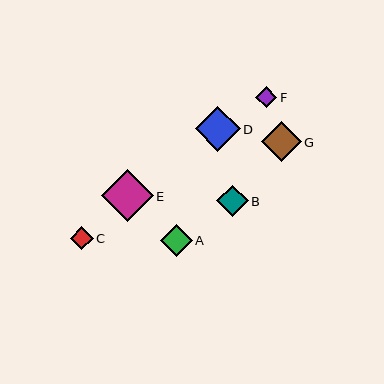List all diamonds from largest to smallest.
From largest to smallest: E, D, G, B, A, C, F.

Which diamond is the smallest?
Diamond F is the smallest with a size of approximately 21 pixels.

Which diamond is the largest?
Diamond E is the largest with a size of approximately 52 pixels.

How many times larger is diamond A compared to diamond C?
Diamond A is approximately 1.4 times the size of diamond C.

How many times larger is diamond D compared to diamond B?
Diamond D is approximately 1.4 times the size of diamond B.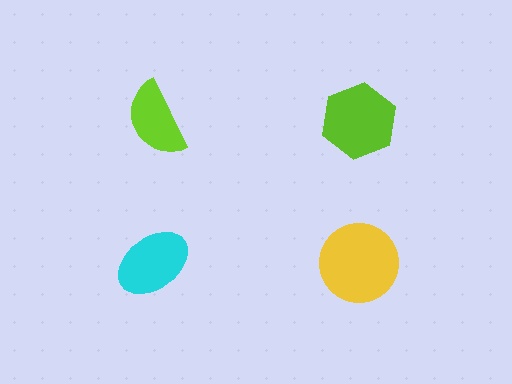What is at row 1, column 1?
A lime semicircle.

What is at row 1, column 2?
A lime hexagon.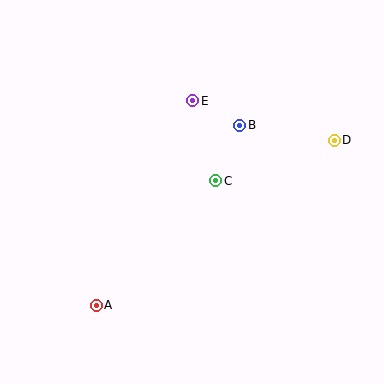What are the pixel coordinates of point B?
Point B is at (240, 125).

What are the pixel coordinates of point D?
Point D is at (334, 140).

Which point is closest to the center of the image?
Point C at (216, 181) is closest to the center.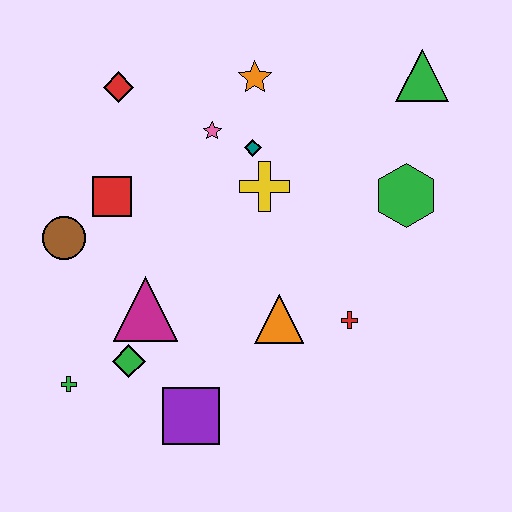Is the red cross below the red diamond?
Yes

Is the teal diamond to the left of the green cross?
No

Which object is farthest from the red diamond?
The purple square is farthest from the red diamond.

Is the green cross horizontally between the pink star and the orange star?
No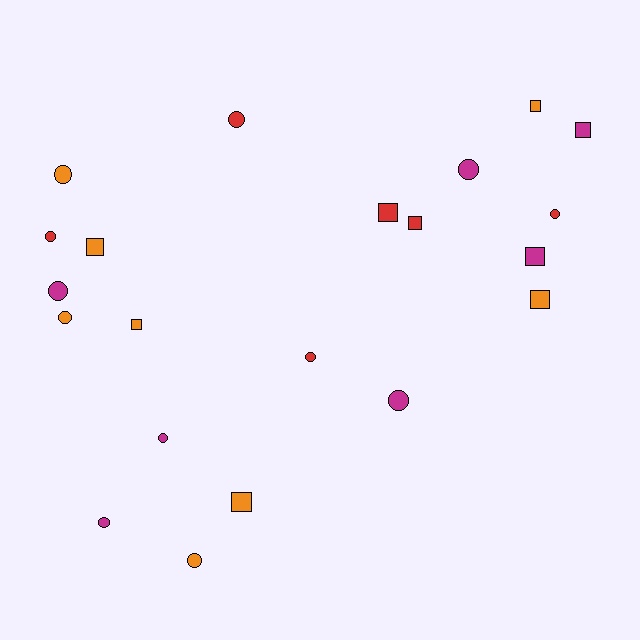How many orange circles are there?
There are 3 orange circles.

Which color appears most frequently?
Orange, with 8 objects.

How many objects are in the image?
There are 21 objects.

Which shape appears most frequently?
Circle, with 12 objects.